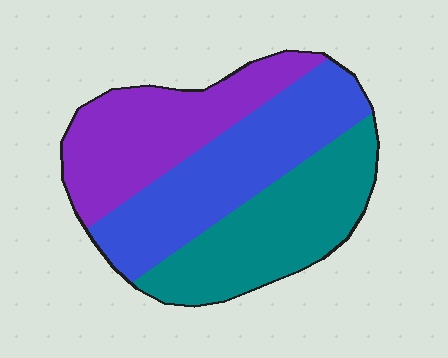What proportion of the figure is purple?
Purple covers roughly 30% of the figure.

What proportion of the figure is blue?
Blue takes up about three eighths (3/8) of the figure.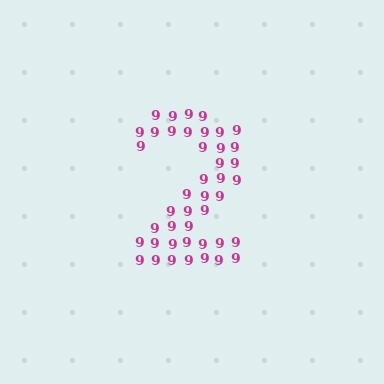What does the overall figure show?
The overall figure shows the digit 2.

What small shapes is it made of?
It is made of small digit 9's.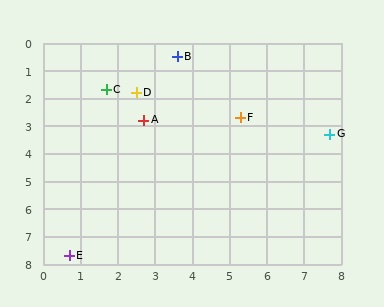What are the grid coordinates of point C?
Point C is at approximately (1.7, 1.7).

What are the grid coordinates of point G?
Point G is at approximately (7.7, 3.3).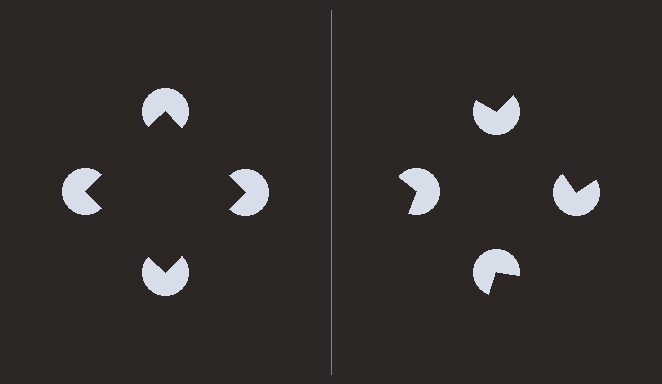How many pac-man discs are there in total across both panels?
8 — 4 on each side.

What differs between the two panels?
The pac-man discs are positioned identically on both sides; only the wedge orientations differ. On the left they align to a square; on the right they are misaligned.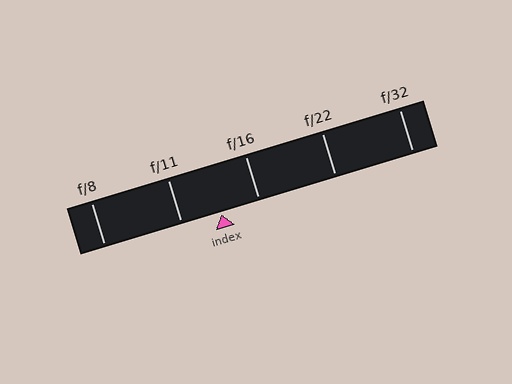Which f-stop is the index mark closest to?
The index mark is closest to f/16.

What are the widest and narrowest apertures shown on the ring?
The widest aperture shown is f/8 and the narrowest is f/32.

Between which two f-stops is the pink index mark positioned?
The index mark is between f/11 and f/16.